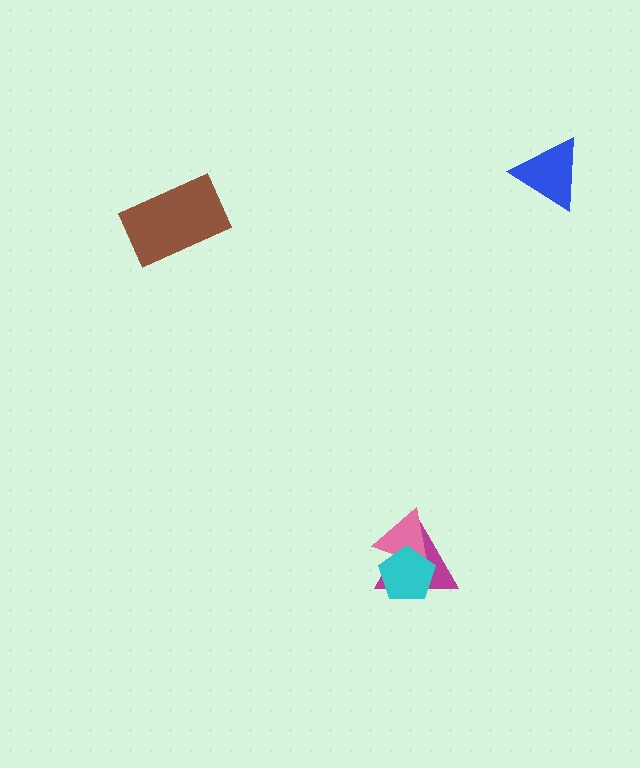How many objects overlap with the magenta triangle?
2 objects overlap with the magenta triangle.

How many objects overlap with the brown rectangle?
0 objects overlap with the brown rectangle.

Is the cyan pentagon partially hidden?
No, no other shape covers it.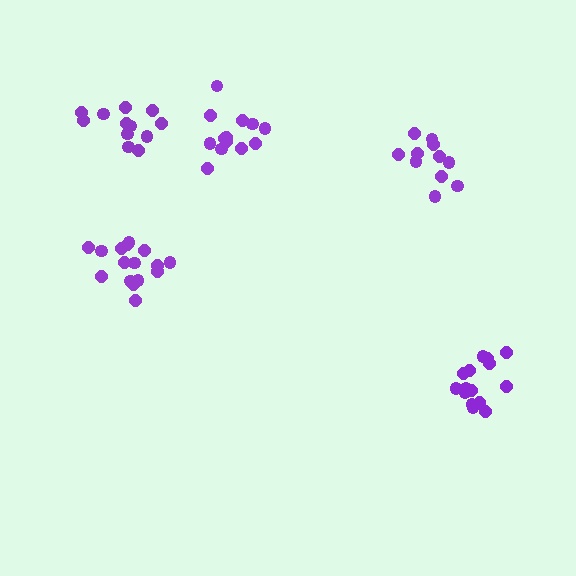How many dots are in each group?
Group 1: 13 dots, Group 2: 16 dots, Group 3: 11 dots, Group 4: 15 dots, Group 5: 12 dots (67 total).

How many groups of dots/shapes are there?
There are 5 groups.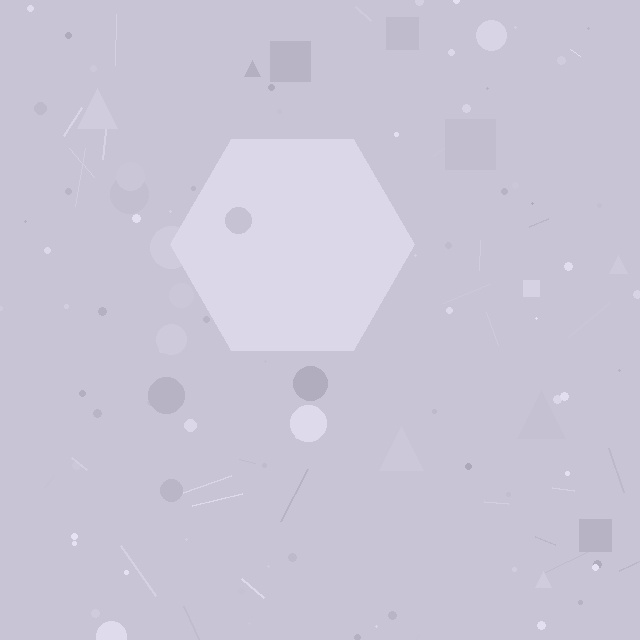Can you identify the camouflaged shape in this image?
The camouflaged shape is a hexagon.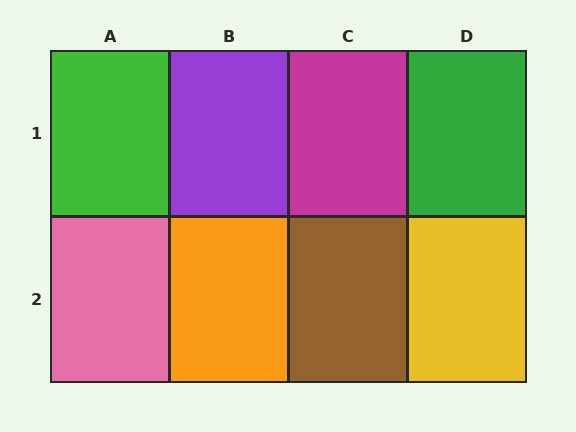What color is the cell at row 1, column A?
Green.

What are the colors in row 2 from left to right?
Pink, orange, brown, yellow.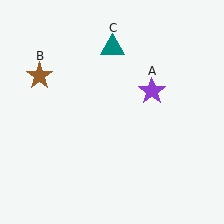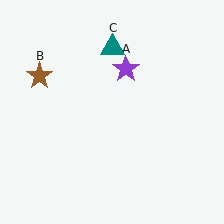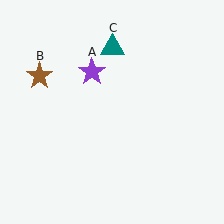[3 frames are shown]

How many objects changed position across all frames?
1 object changed position: purple star (object A).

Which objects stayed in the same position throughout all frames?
Brown star (object B) and teal triangle (object C) remained stationary.